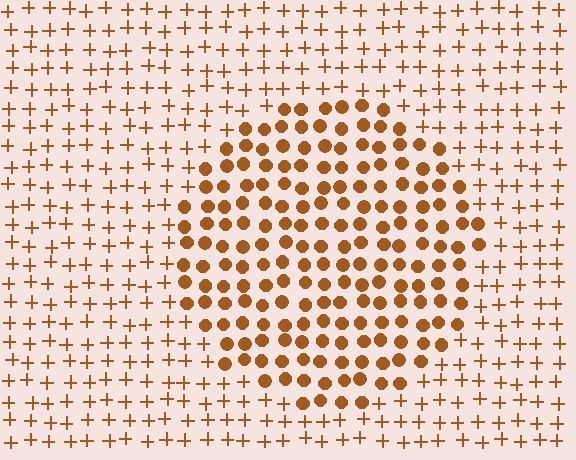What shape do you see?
I see a circle.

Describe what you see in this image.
The image is filled with small brown elements arranged in a uniform grid. A circle-shaped region contains circles, while the surrounding area contains plus signs. The boundary is defined purely by the change in element shape.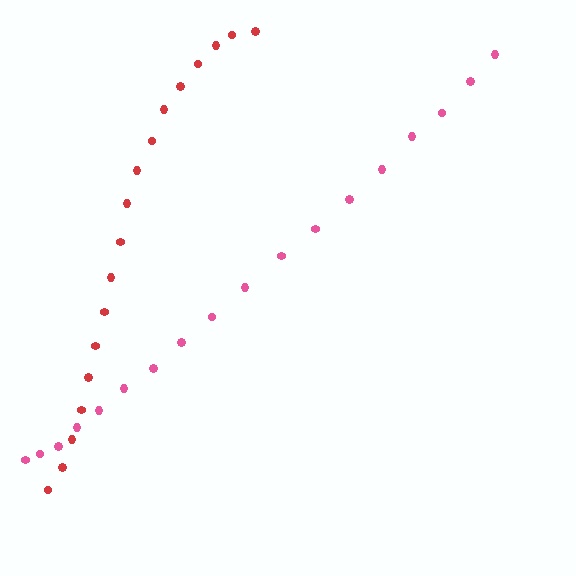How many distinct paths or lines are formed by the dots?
There are 2 distinct paths.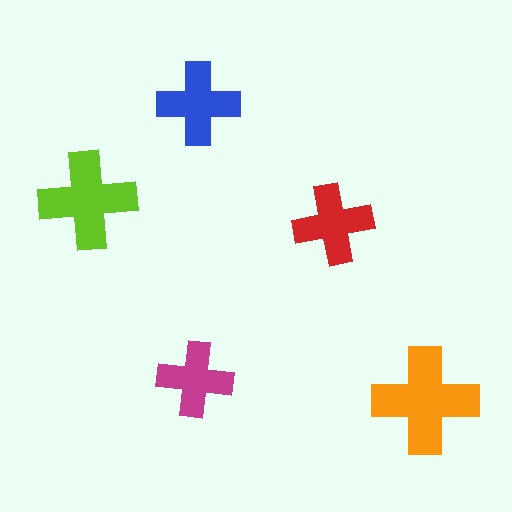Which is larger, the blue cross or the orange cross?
The orange one.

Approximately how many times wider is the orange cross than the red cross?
About 1.5 times wider.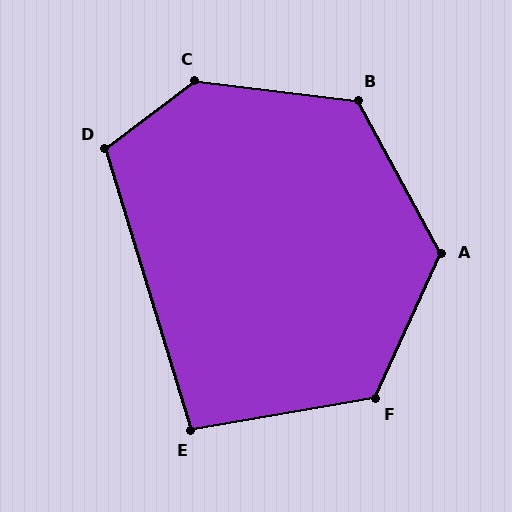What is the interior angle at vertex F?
Approximately 124 degrees (obtuse).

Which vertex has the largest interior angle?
C, at approximately 136 degrees.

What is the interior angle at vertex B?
Approximately 126 degrees (obtuse).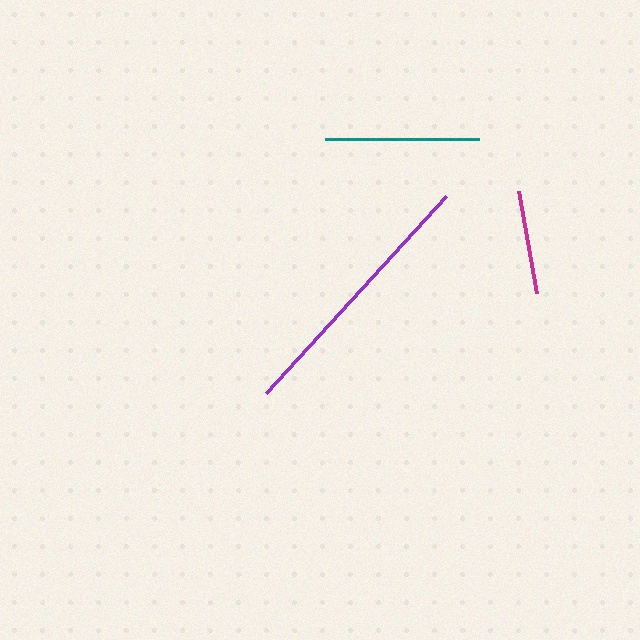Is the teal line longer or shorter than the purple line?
The purple line is longer than the teal line.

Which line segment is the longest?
The purple line is the longest at approximately 267 pixels.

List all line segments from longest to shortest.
From longest to shortest: purple, teal, magenta.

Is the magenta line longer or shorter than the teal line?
The teal line is longer than the magenta line.